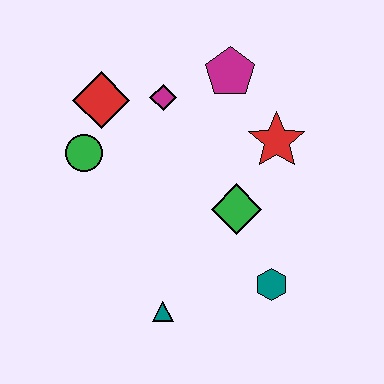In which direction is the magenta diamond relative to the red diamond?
The magenta diamond is to the right of the red diamond.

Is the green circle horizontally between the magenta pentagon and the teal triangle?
No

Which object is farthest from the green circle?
The teal hexagon is farthest from the green circle.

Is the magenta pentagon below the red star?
No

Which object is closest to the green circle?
The red diamond is closest to the green circle.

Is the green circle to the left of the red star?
Yes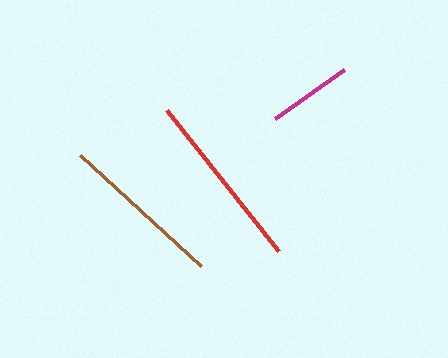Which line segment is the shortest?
The magenta line is the shortest at approximately 84 pixels.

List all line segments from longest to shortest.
From longest to shortest: red, brown, magenta.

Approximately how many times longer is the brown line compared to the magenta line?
The brown line is approximately 2.0 times the length of the magenta line.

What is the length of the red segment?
The red segment is approximately 179 pixels long.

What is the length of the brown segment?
The brown segment is approximately 164 pixels long.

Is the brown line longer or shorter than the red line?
The red line is longer than the brown line.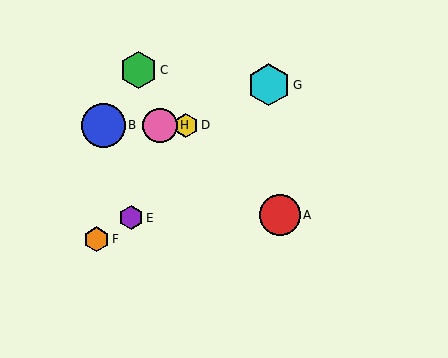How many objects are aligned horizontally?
3 objects (B, D, H) are aligned horizontally.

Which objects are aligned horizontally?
Objects B, D, H are aligned horizontally.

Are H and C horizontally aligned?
No, H is at y≈125 and C is at y≈70.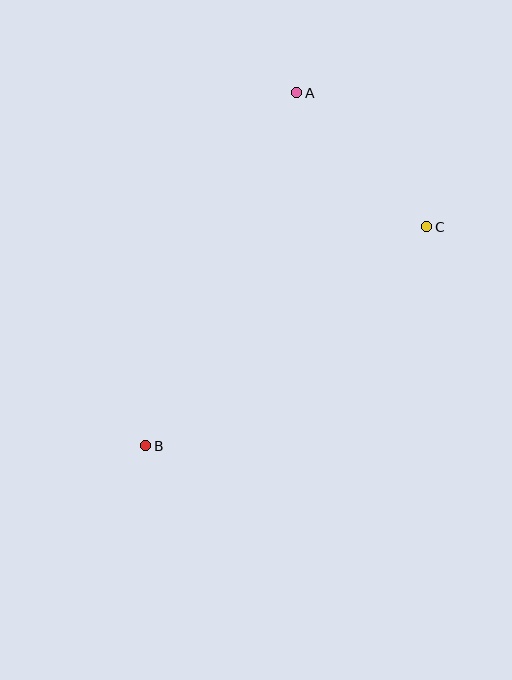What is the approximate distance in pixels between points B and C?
The distance between B and C is approximately 356 pixels.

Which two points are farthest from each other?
Points A and B are farthest from each other.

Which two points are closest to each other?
Points A and C are closest to each other.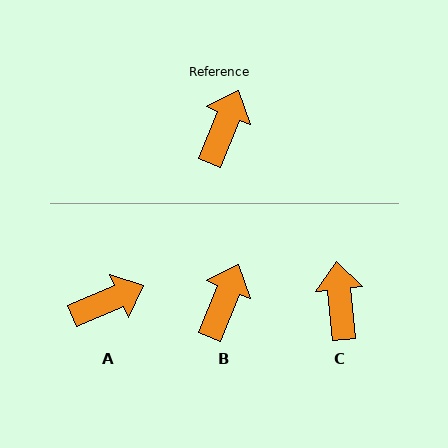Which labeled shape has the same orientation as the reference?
B.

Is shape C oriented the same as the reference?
No, it is off by about 28 degrees.